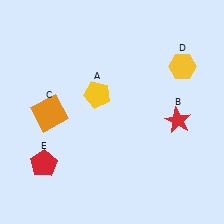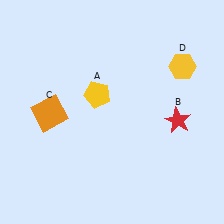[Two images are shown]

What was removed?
The red pentagon (E) was removed in Image 2.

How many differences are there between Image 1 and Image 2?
There is 1 difference between the two images.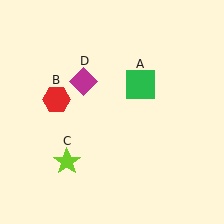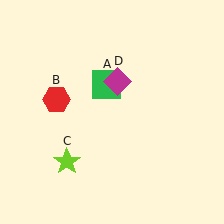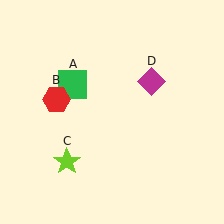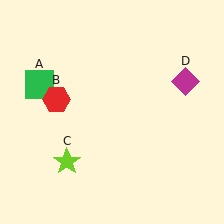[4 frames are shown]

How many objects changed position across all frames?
2 objects changed position: green square (object A), magenta diamond (object D).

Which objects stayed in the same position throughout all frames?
Red hexagon (object B) and lime star (object C) remained stationary.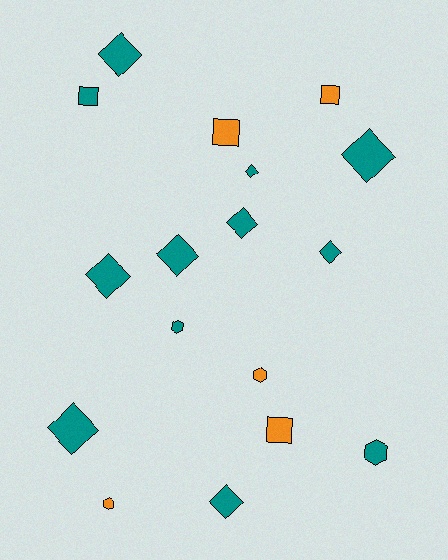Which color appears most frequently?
Teal, with 12 objects.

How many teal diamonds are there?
There are 9 teal diamonds.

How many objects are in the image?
There are 17 objects.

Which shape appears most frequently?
Diamond, with 9 objects.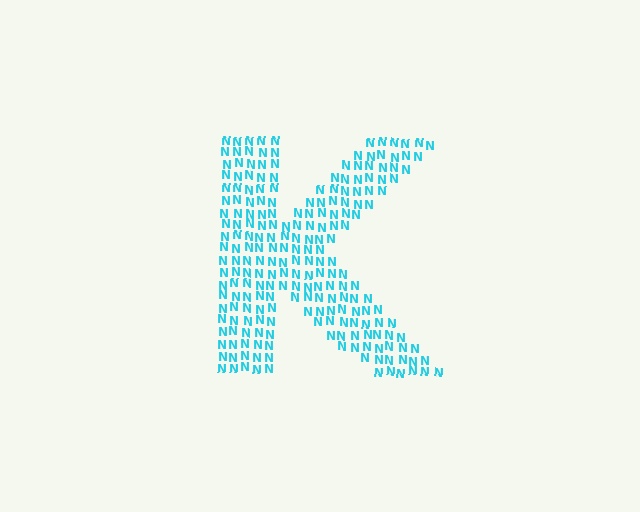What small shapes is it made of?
It is made of small letter N's.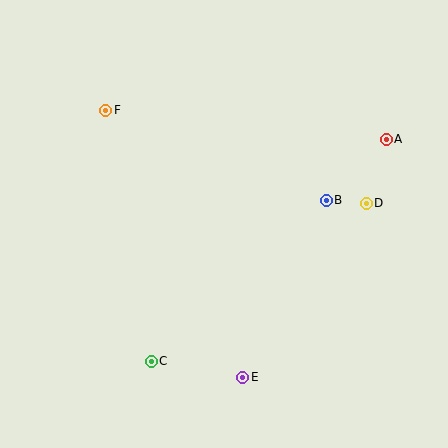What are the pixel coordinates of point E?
Point E is at (243, 377).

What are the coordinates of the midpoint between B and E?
The midpoint between B and E is at (284, 289).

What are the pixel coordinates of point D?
Point D is at (366, 203).